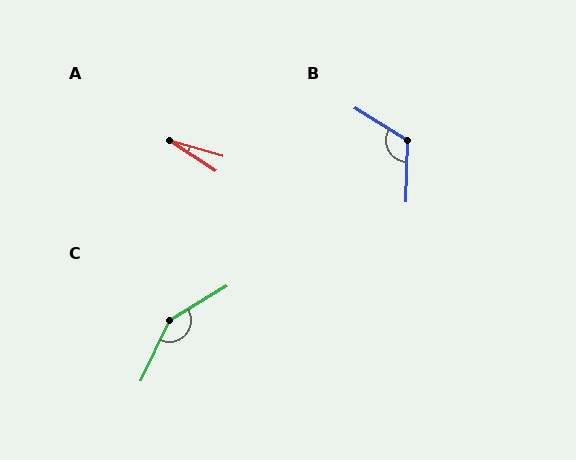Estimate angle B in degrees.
Approximately 120 degrees.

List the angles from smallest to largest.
A (17°), B (120°), C (147°).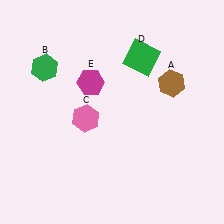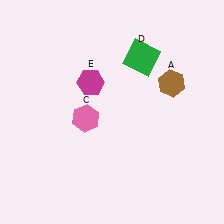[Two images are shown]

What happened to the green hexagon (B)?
The green hexagon (B) was removed in Image 2. It was in the top-left area of Image 1.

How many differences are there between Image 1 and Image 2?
There is 1 difference between the two images.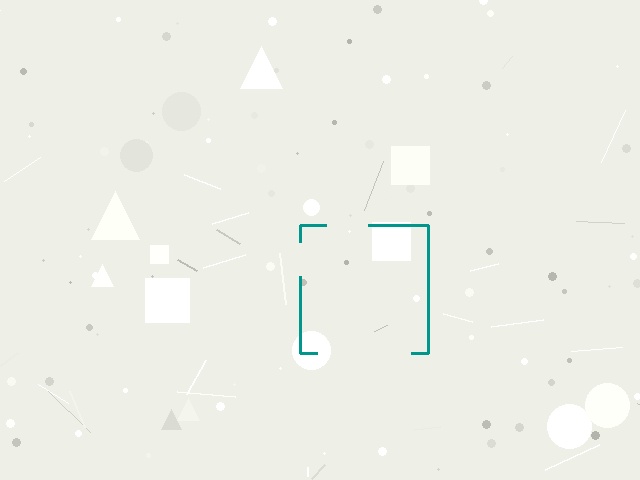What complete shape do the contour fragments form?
The contour fragments form a square.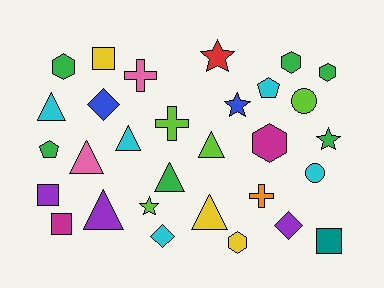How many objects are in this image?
There are 30 objects.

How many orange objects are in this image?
There is 1 orange object.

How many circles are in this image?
There are 2 circles.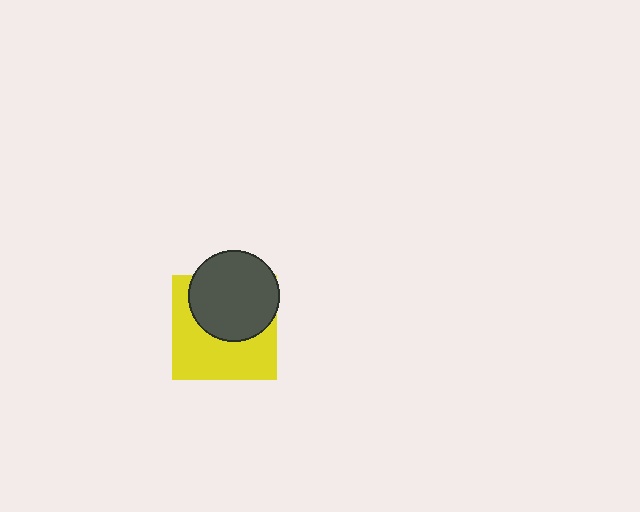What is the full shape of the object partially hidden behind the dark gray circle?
The partially hidden object is a yellow square.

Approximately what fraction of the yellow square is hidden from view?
Roughly 46% of the yellow square is hidden behind the dark gray circle.